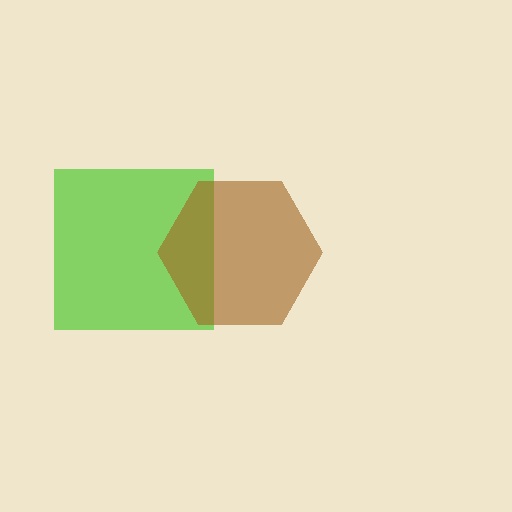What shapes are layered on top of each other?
The layered shapes are: a lime square, a brown hexagon.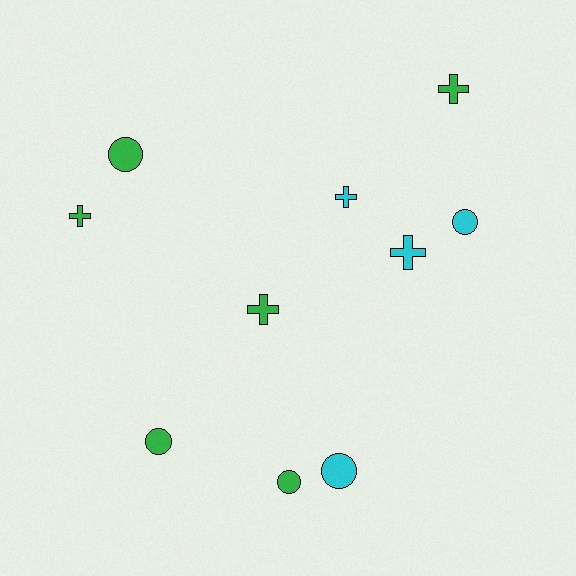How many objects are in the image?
There are 10 objects.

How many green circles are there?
There are 3 green circles.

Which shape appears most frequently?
Circle, with 5 objects.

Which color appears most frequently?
Green, with 6 objects.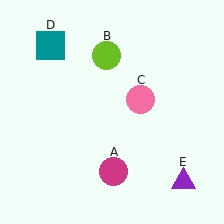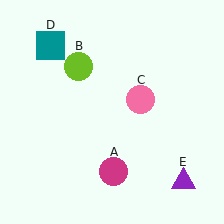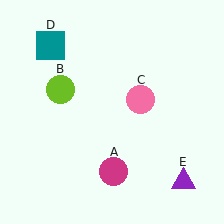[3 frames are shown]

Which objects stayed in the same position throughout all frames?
Magenta circle (object A) and pink circle (object C) and teal square (object D) and purple triangle (object E) remained stationary.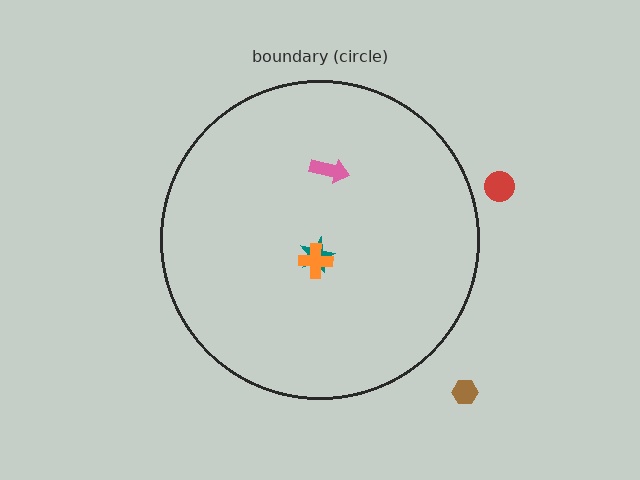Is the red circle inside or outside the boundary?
Outside.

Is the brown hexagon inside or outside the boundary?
Outside.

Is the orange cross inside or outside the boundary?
Inside.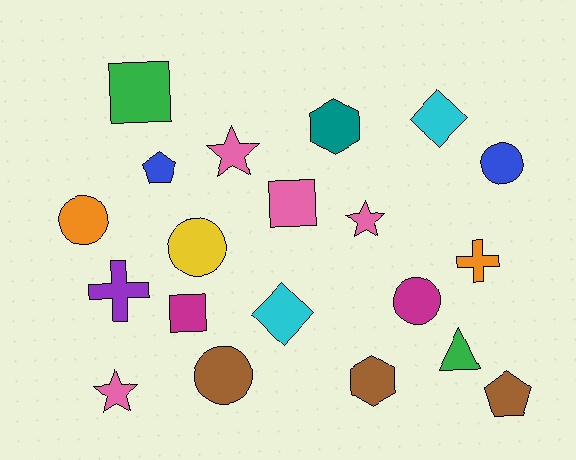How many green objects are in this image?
There are 2 green objects.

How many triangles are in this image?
There is 1 triangle.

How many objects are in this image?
There are 20 objects.